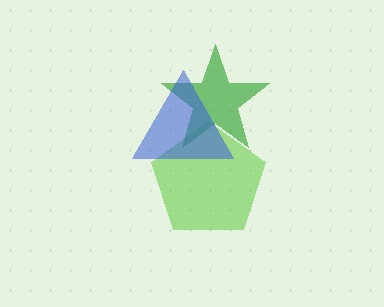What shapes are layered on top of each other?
The layered shapes are: a lime pentagon, a green star, a blue triangle.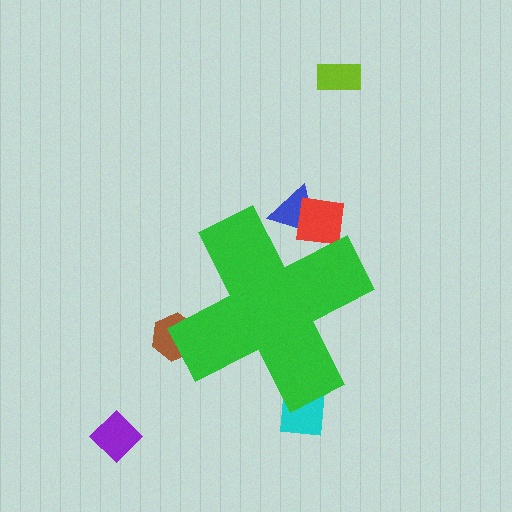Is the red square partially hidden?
Yes, the red square is partially hidden behind the green cross.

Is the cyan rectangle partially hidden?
Yes, the cyan rectangle is partially hidden behind the green cross.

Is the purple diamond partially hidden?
No, the purple diamond is fully visible.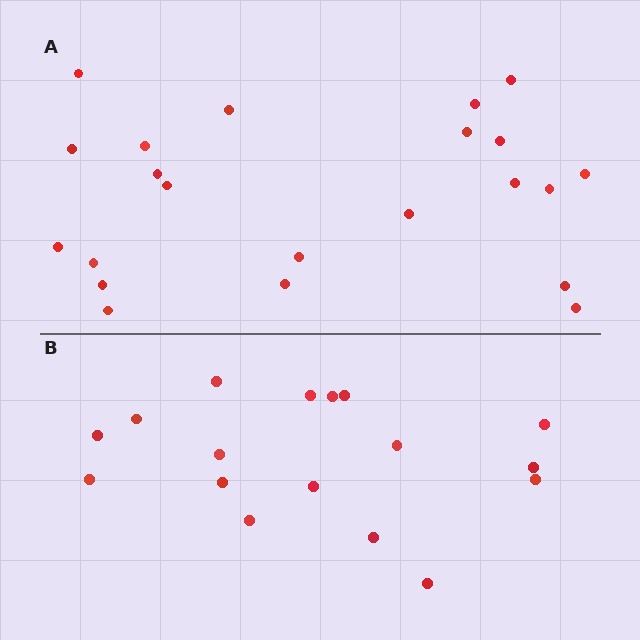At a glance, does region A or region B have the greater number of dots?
Region A (the top region) has more dots.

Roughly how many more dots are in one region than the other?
Region A has about 5 more dots than region B.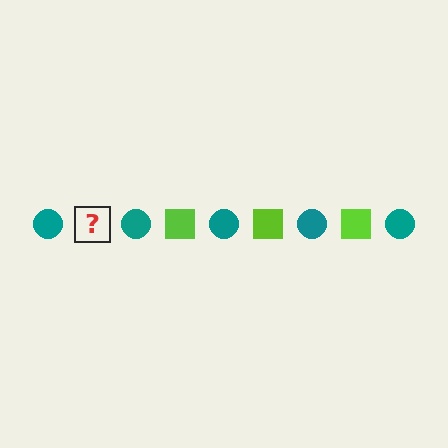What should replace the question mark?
The question mark should be replaced with a lime square.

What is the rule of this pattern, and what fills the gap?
The rule is that the pattern alternates between teal circle and lime square. The gap should be filled with a lime square.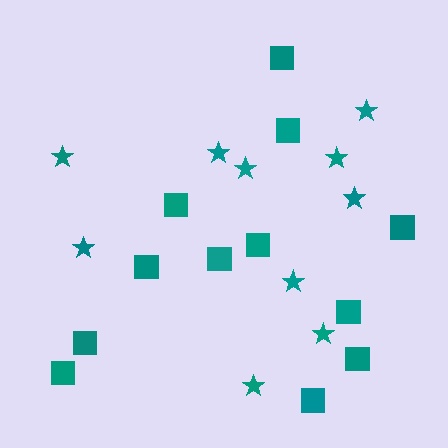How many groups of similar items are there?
There are 2 groups: one group of stars (10) and one group of squares (12).